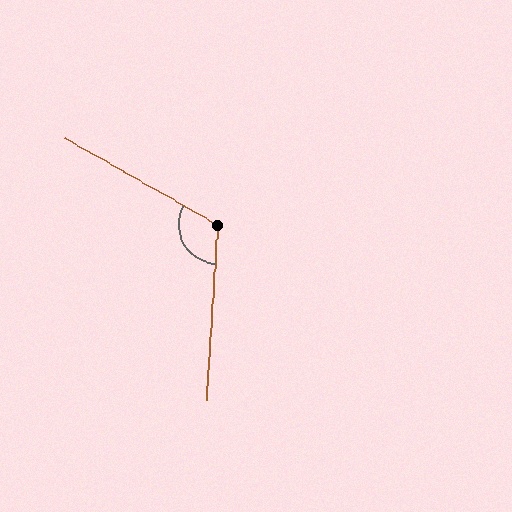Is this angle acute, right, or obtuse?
It is obtuse.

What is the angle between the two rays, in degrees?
Approximately 116 degrees.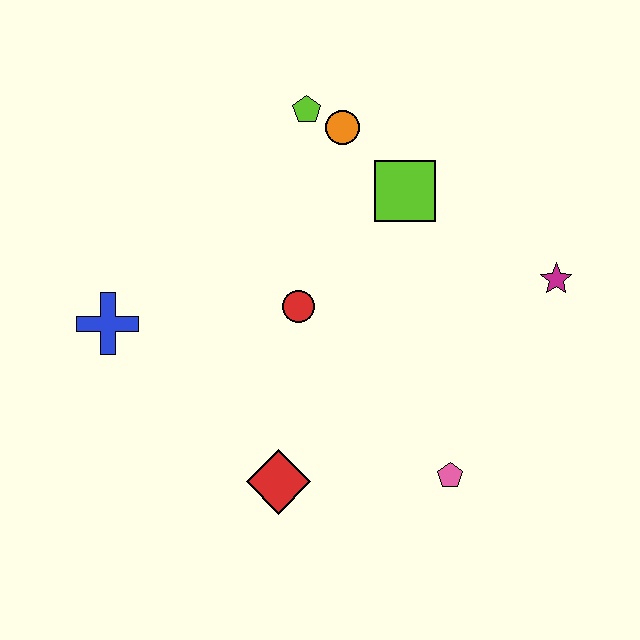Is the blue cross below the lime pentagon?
Yes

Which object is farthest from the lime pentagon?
The pink pentagon is farthest from the lime pentagon.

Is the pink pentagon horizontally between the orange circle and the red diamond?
No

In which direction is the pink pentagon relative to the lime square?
The pink pentagon is below the lime square.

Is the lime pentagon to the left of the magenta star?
Yes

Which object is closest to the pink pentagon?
The red diamond is closest to the pink pentagon.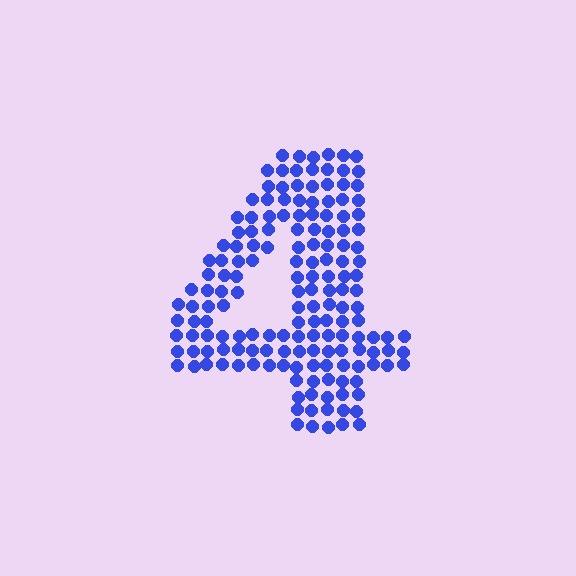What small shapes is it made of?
It is made of small circles.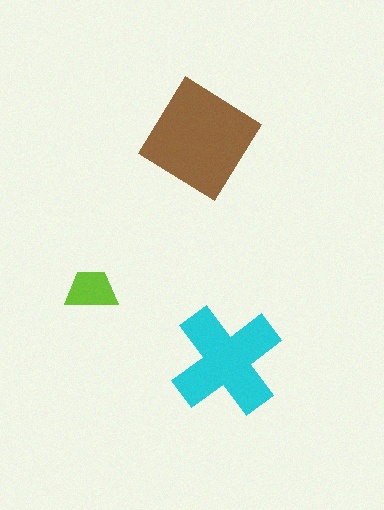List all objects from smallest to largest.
The lime trapezoid, the cyan cross, the brown diamond.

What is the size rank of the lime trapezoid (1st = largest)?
3rd.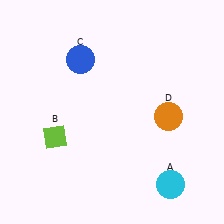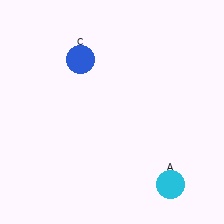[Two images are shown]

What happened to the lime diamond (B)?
The lime diamond (B) was removed in Image 2. It was in the bottom-left area of Image 1.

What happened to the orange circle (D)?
The orange circle (D) was removed in Image 2. It was in the bottom-right area of Image 1.